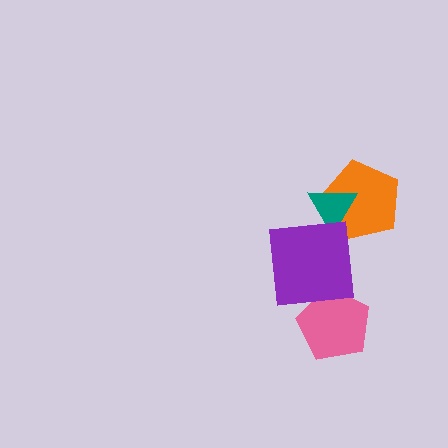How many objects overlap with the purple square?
2 objects overlap with the purple square.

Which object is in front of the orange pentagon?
The teal triangle is in front of the orange pentagon.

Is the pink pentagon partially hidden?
Yes, it is partially covered by another shape.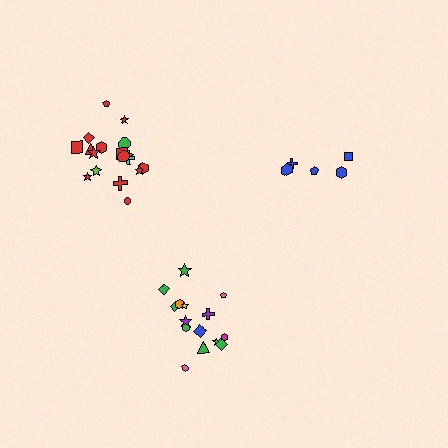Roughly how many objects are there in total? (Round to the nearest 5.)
Roughly 40 objects in total.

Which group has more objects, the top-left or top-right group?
The top-left group.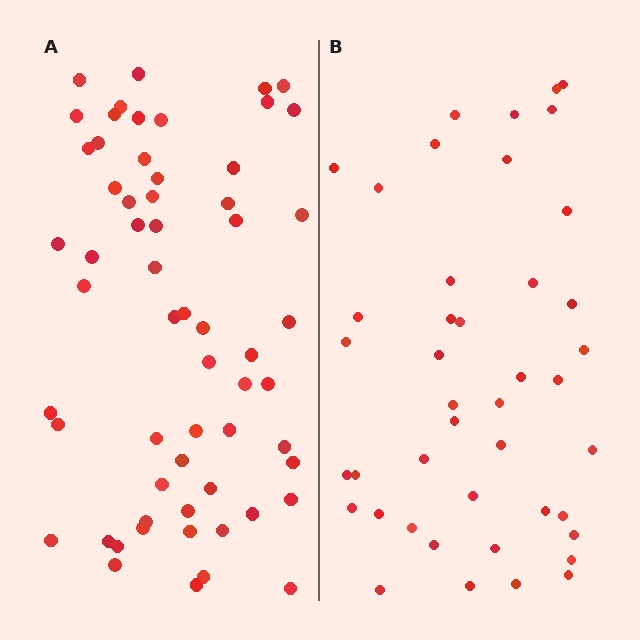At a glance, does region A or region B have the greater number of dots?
Region A (the left region) has more dots.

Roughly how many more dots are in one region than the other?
Region A has approximately 15 more dots than region B.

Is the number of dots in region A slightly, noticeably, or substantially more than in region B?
Region A has noticeably more, but not dramatically so. The ratio is roughly 1.4 to 1.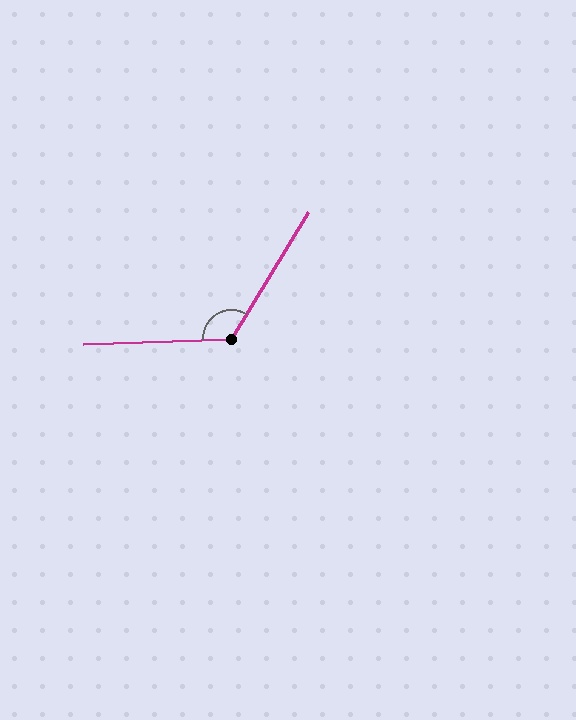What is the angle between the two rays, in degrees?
Approximately 123 degrees.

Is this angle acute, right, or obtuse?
It is obtuse.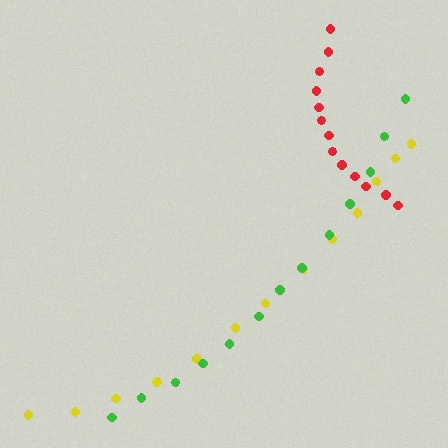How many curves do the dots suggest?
There are 3 distinct paths.